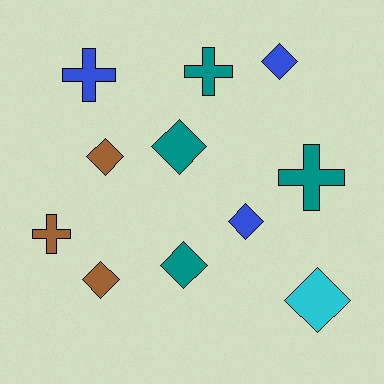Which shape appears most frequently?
Diamond, with 7 objects.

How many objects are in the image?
There are 11 objects.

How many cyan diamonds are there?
There is 1 cyan diamond.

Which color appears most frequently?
Teal, with 4 objects.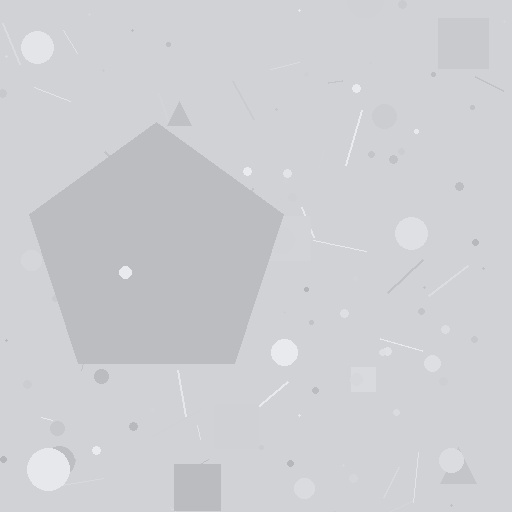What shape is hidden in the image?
A pentagon is hidden in the image.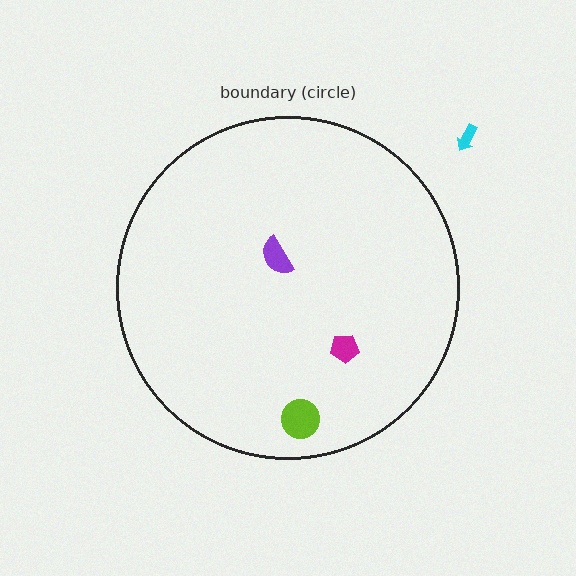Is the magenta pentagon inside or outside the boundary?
Inside.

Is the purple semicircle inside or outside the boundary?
Inside.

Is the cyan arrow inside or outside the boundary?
Outside.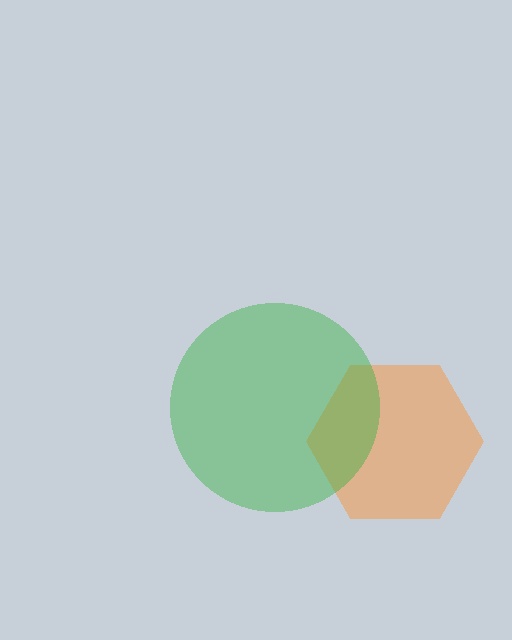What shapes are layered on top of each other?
The layered shapes are: an orange hexagon, a green circle.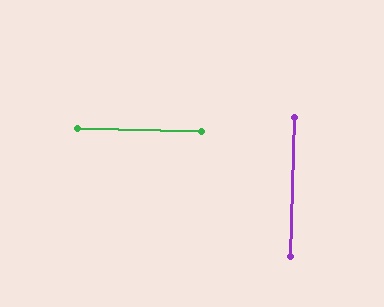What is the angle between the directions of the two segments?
Approximately 89 degrees.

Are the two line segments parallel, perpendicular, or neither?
Perpendicular — they meet at approximately 89°.